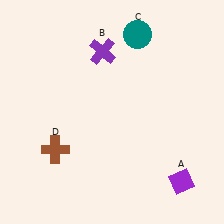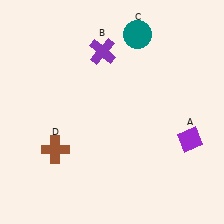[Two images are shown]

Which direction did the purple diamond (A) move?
The purple diamond (A) moved up.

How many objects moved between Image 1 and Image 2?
1 object moved between the two images.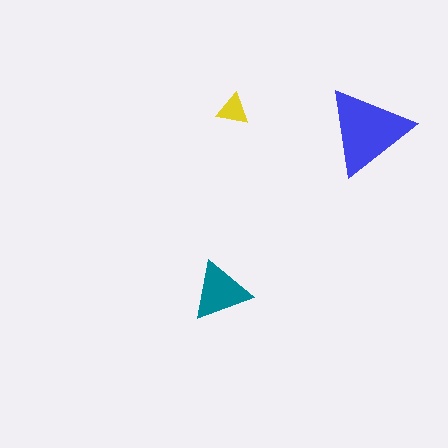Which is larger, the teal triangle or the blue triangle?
The blue one.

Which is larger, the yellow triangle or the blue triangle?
The blue one.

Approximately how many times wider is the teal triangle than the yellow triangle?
About 2 times wider.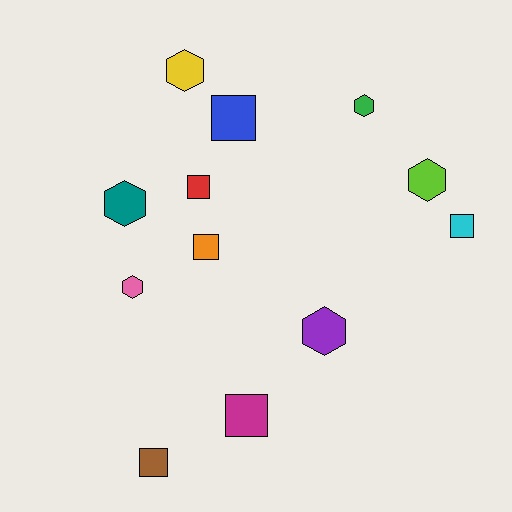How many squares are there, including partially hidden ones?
There are 6 squares.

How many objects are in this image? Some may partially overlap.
There are 12 objects.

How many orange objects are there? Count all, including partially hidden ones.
There is 1 orange object.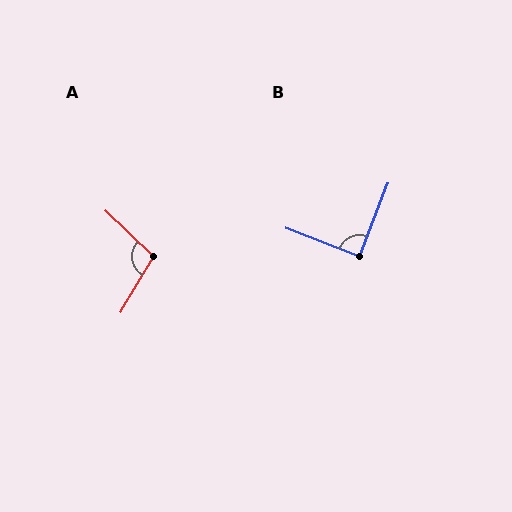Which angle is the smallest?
B, at approximately 90 degrees.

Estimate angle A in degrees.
Approximately 103 degrees.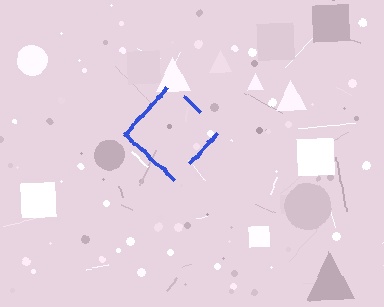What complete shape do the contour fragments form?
The contour fragments form a diamond.